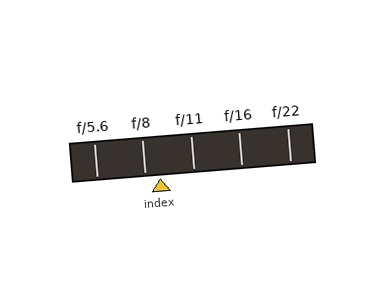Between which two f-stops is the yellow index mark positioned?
The index mark is between f/8 and f/11.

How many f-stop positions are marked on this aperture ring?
There are 5 f-stop positions marked.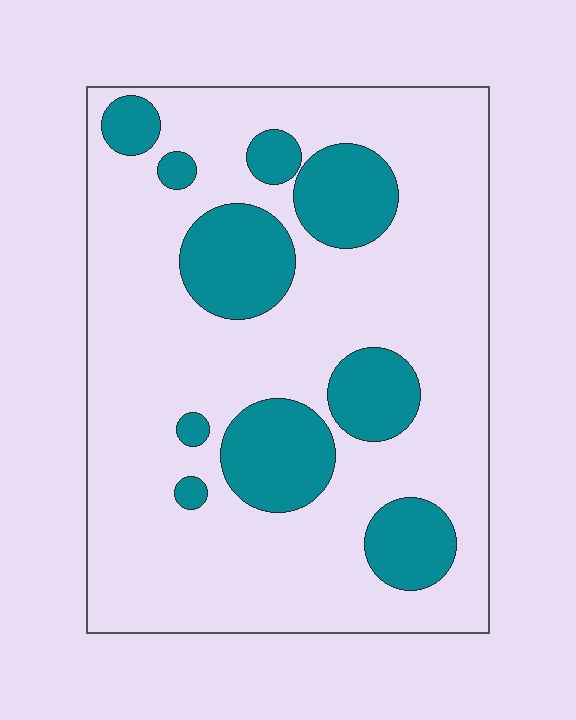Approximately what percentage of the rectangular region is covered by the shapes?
Approximately 25%.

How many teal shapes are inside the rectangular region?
10.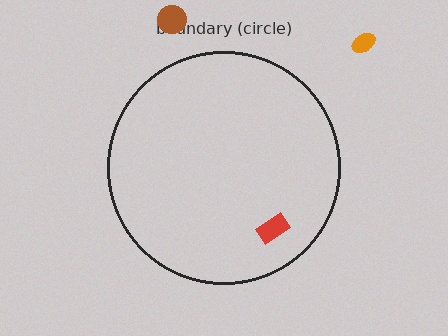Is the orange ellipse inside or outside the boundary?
Outside.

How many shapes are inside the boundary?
1 inside, 2 outside.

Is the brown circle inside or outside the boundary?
Outside.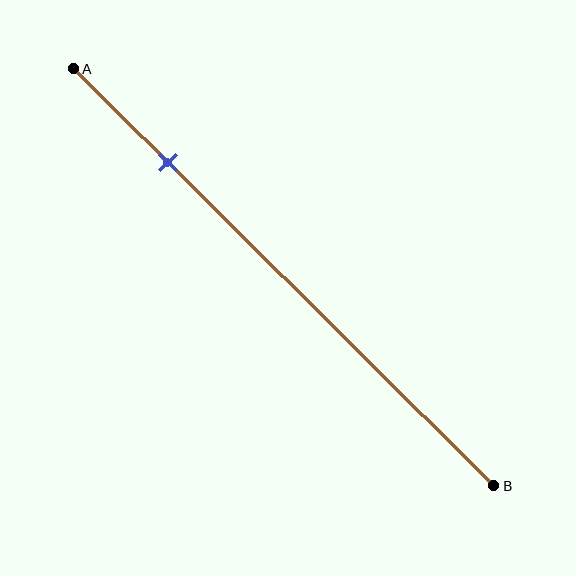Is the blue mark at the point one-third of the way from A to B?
No, the mark is at about 20% from A, not at the 33% one-third point.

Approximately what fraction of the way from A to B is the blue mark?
The blue mark is approximately 20% of the way from A to B.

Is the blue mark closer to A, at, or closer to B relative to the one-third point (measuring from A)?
The blue mark is closer to point A than the one-third point of segment AB.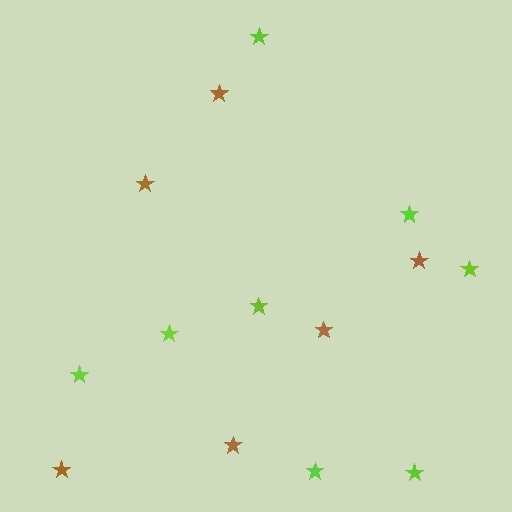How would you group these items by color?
There are 2 groups: one group of lime stars (8) and one group of brown stars (6).